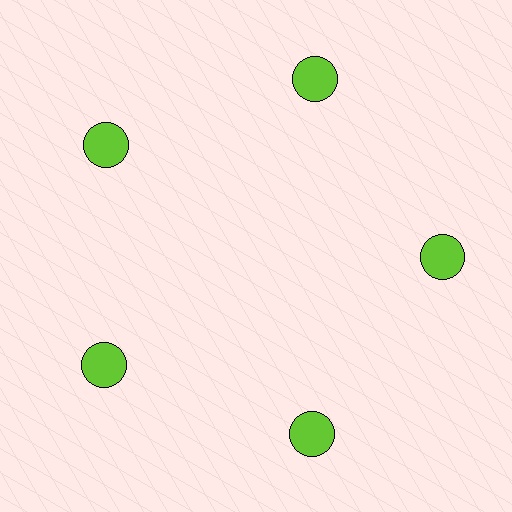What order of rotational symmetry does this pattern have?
This pattern has 5-fold rotational symmetry.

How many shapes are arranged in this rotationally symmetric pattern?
There are 5 shapes, arranged in 5 groups of 1.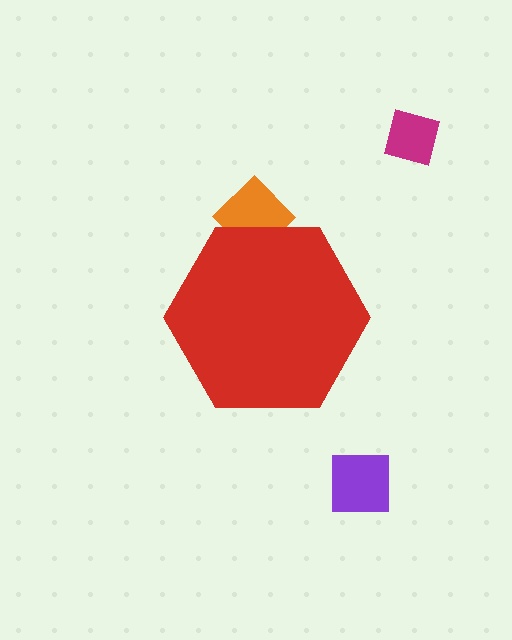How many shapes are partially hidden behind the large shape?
1 shape is partially hidden.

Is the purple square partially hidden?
No, the purple square is fully visible.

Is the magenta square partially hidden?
No, the magenta square is fully visible.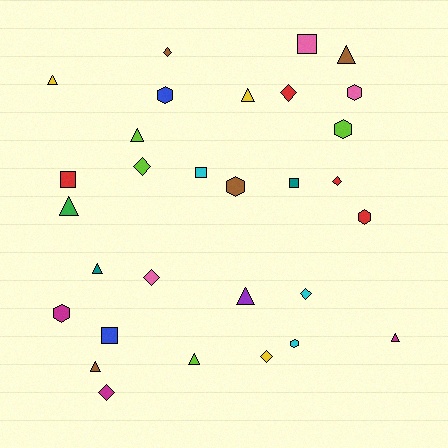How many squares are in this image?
There are 5 squares.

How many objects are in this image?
There are 30 objects.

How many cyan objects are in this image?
There are 3 cyan objects.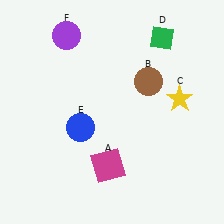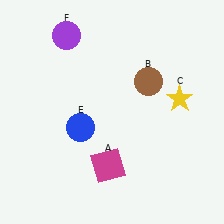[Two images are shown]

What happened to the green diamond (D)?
The green diamond (D) was removed in Image 2. It was in the top-right area of Image 1.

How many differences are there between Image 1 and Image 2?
There is 1 difference between the two images.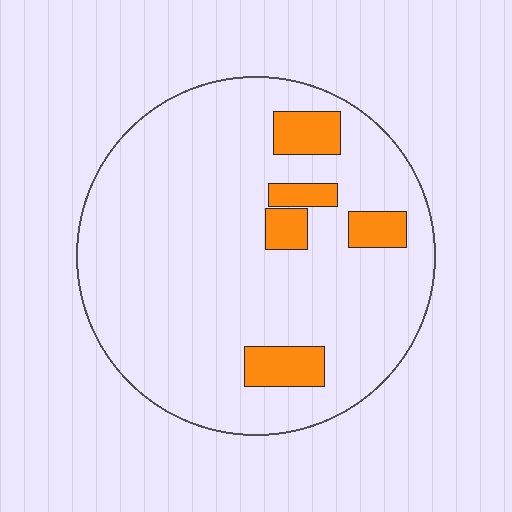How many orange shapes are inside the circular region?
5.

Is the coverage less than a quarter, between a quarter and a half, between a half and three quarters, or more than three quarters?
Less than a quarter.